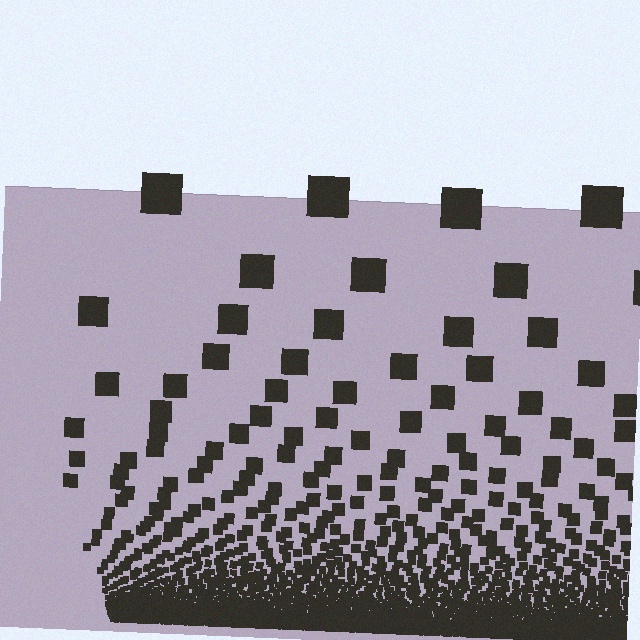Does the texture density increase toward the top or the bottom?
Density increases toward the bottom.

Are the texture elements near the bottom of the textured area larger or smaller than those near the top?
Smaller. The gradient is inverted — elements near the bottom are smaller and denser.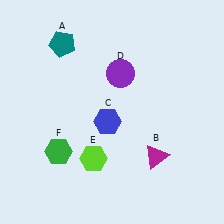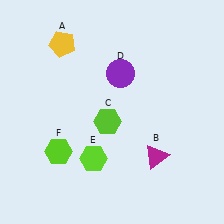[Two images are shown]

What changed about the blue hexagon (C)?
In Image 1, C is blue. In Image 2, it changed to lime.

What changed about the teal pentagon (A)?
In Image 1, A is teal. In Image 2, it changed to yellow.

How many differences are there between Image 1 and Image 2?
There are 3 differences between the two images.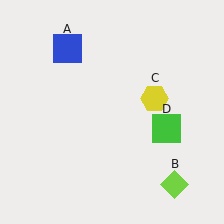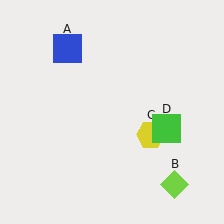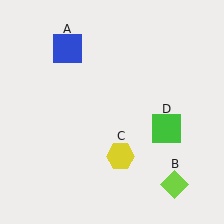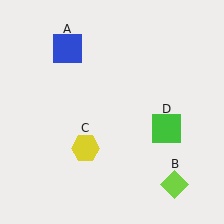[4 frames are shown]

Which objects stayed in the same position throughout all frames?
Blue square (object A) and lime diamond (object B) and green square (object D) remained stationary.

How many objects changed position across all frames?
1 object changed position: yellow hexagon (object C).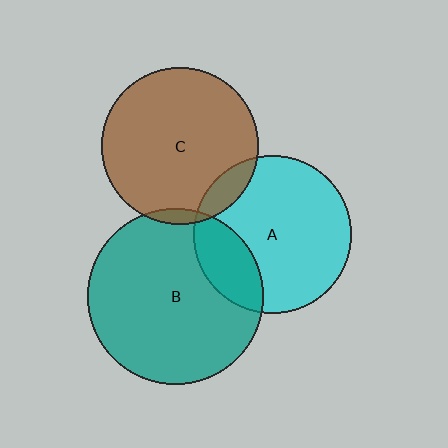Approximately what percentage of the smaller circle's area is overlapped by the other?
Approximately 20%.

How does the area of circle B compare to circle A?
Approximately 1.2 times.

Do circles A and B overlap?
Yes.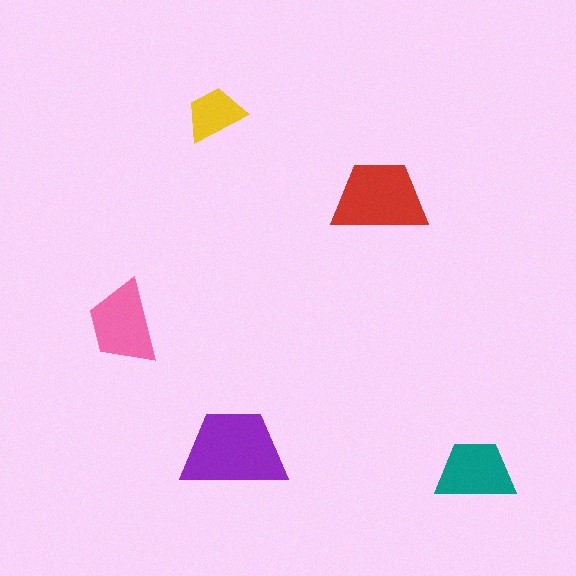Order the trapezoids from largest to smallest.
the purple one, the red one, the pink one, the teal one, the yellow one.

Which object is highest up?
The yellow trapezoid is topmost.